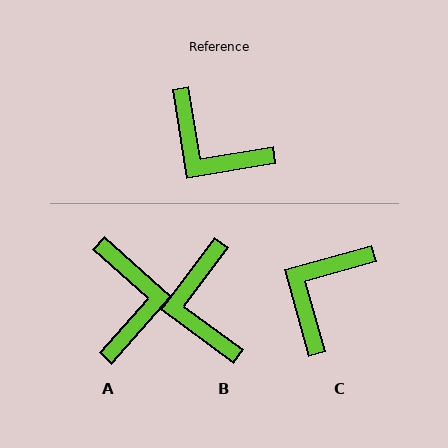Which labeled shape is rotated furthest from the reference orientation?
A, about 129 degrees away.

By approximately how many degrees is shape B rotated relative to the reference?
Approximately 46 degrees clockwise.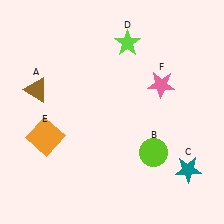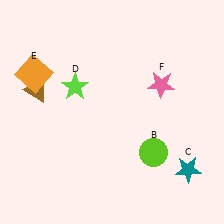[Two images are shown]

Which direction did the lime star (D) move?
The lime star (D) moved left.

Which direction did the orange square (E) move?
The orange square (E) moved up.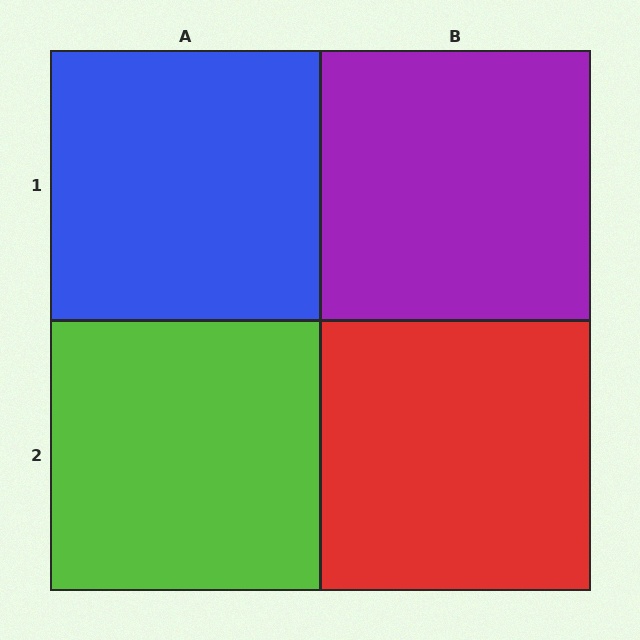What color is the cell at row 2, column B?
Red.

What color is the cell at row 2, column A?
Lime.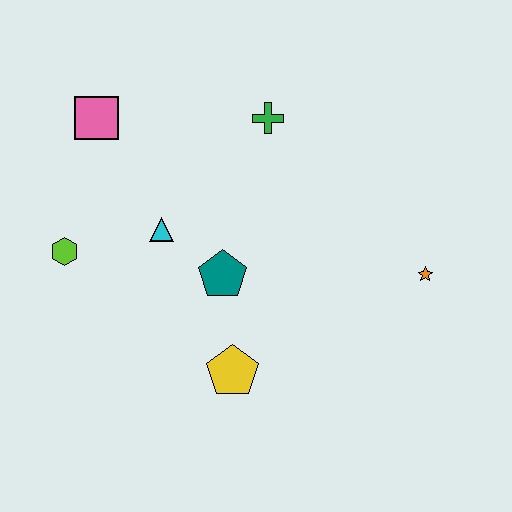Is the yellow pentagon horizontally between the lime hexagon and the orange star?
Yes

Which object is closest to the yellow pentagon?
The teal pentagon is closest to the yellow pentagon.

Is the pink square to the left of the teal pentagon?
Yes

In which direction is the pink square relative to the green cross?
The pink square is to the left of the green cross.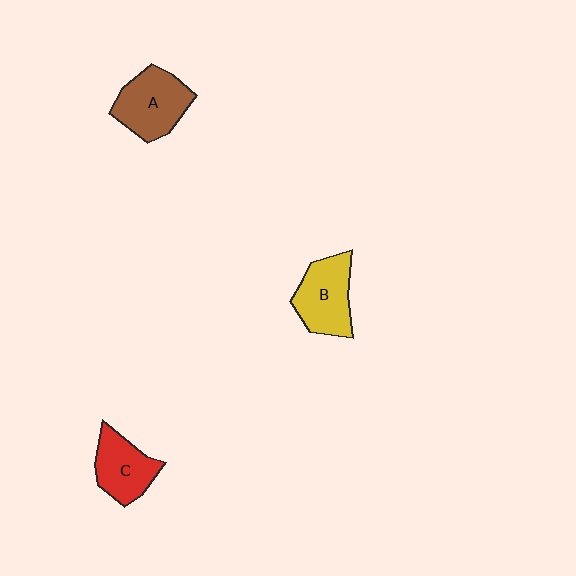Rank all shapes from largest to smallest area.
From largest to smallest: A (brown), B (yellow), C (red).